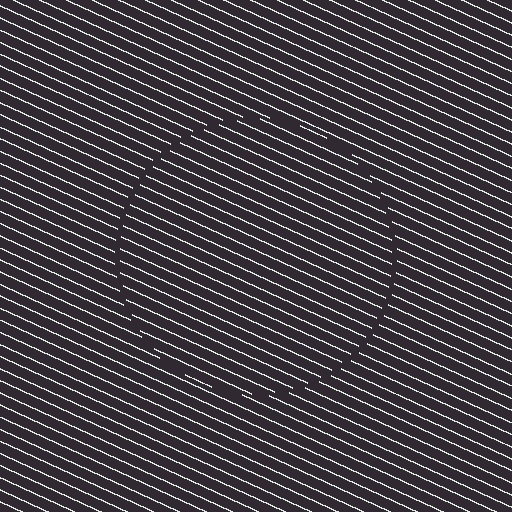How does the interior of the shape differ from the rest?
The interior of the shape contains the same grating, shifted by half a period — the contour is defined by the phase discontinuity where line-ends from the inner and outer gratings abut.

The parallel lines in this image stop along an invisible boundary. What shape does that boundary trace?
An illusory circle. The interior of the shape contains the same grating, shifted by half a period — the contour is defined by the phase discontinuity where line-ends from the inner and outer gratings abut.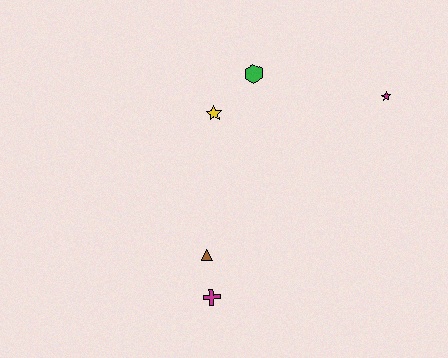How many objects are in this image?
There are 5 objects.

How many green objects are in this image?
There is 1 green object.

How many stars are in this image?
There are 2 stars.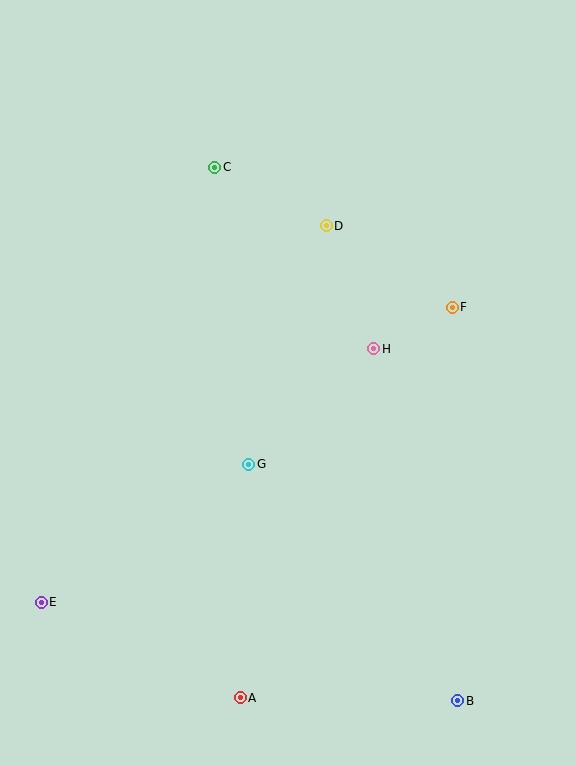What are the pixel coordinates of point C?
Point C is at (215, 167).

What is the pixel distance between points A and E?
The distance between A and E is 221 pixels.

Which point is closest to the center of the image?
Point G at (249, 464) is closest to the center.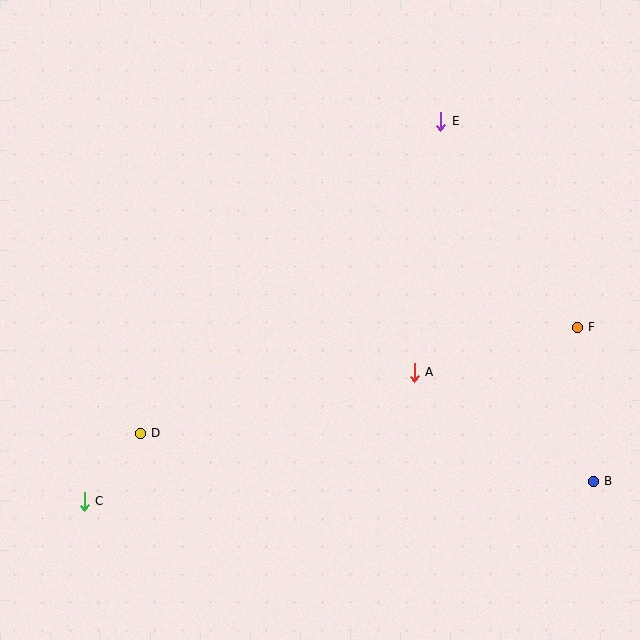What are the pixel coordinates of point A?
Point A is at (414, 372).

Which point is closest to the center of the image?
Point A at (414, 372) is closest to the center.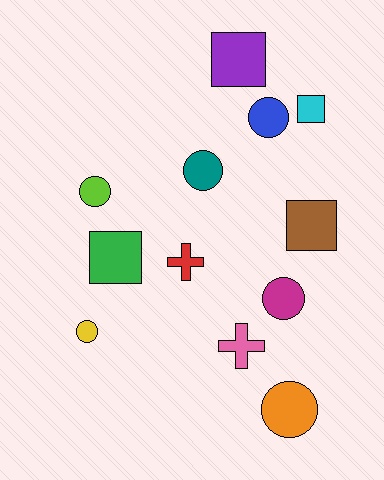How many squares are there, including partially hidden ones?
There are 4 squares.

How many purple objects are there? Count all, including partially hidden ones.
There is 1 purple object.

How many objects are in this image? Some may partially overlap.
There are 12 objects.